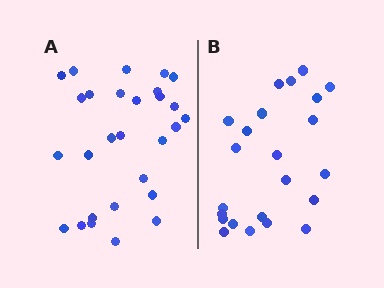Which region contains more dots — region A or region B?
Region A (the left region) has more dots.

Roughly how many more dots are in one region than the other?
Region A has about 5 more dots than region B.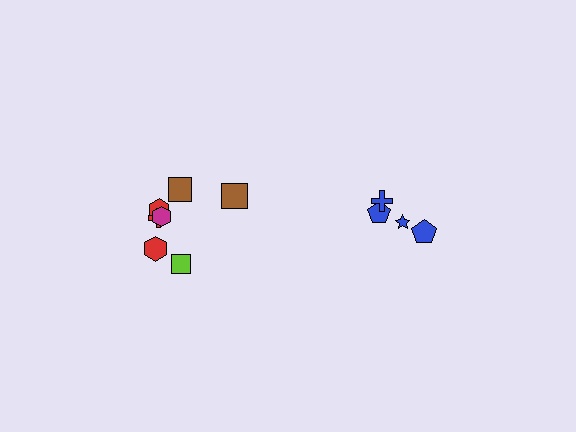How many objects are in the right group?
There are 4 objects.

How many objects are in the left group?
There are 7 objects.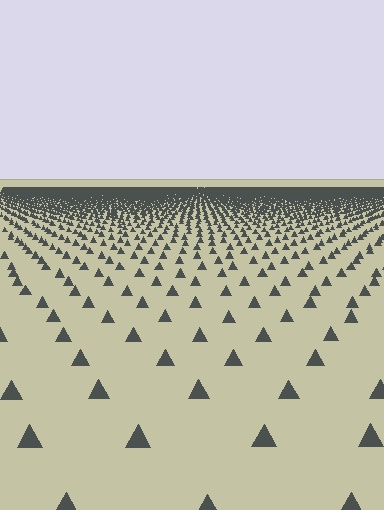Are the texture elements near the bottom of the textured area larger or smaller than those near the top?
Larger. Near the bottom, elements are closer to the viewer and appear at a bigger on-screen size.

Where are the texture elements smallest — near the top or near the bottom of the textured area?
Near the top.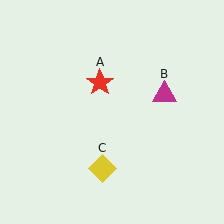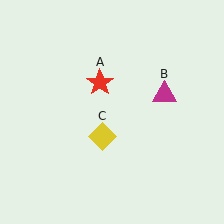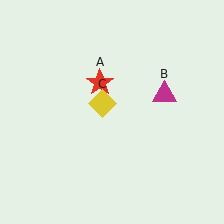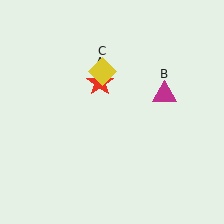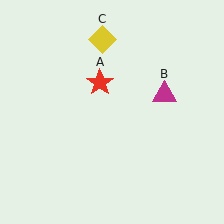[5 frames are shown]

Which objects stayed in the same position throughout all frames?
Red star (object A) and magenta triangle (object B) remained stationary.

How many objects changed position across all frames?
1 object changed position: yellow diamond (object C).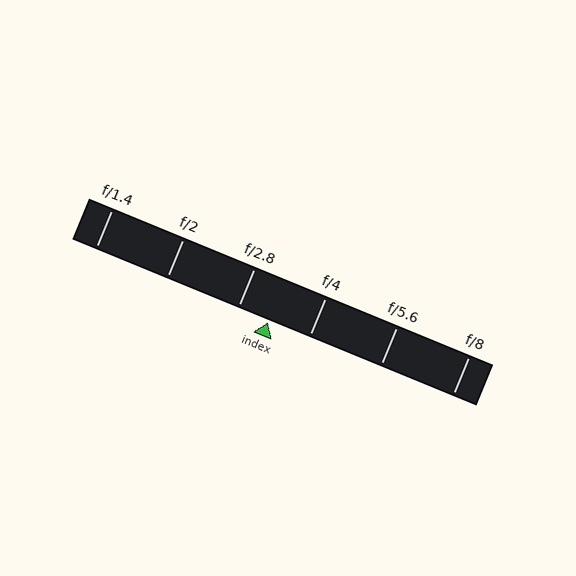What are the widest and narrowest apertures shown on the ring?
The widest aperture shown is f/1.4 and the narrowest is f/8.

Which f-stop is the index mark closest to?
The index mark is closest to f/2.8.